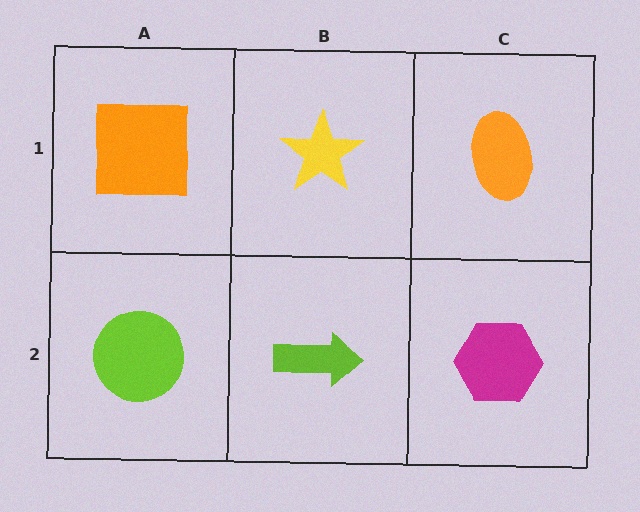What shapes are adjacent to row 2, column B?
A yellow star (row 1, column B), a lime circle (row 2, column A), a magenta hexagon (row 2, column C).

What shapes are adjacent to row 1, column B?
A lime arrow (row 2, column B), an orange square (row 1, column A), an orange ellipse (row 1, column C).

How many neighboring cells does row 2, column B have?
3.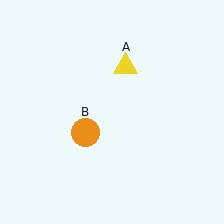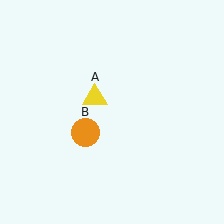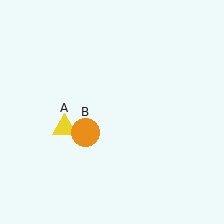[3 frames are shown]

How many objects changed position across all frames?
1 object changed position: yellow triangle (object A).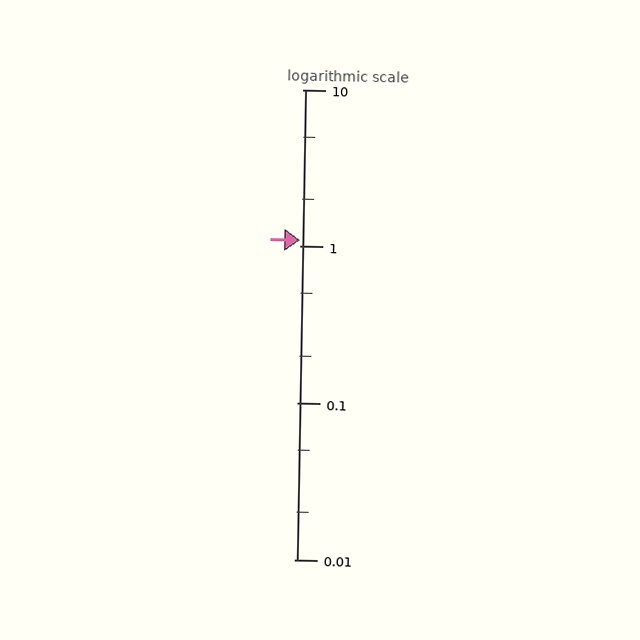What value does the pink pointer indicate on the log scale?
The pointer indicates approximately 1.1.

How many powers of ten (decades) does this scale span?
The scale spans 3 decades, from 0.01 to 10.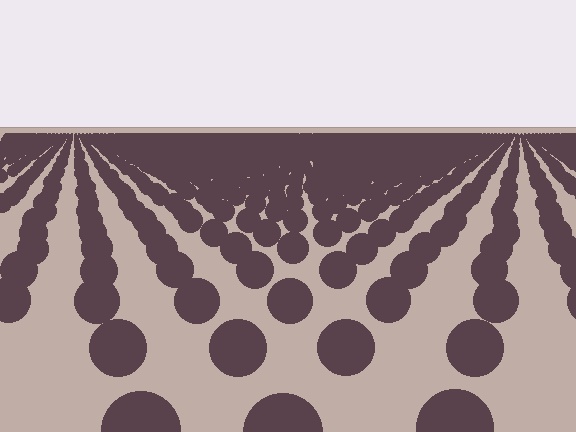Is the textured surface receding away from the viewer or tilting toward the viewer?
The surface is receding away from the viewer. Texture elements get smaller and denser toward the top.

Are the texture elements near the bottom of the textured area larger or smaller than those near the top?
Larger. Near the bottom, elements are closer to the viewer and appear at a bigger on-screen size.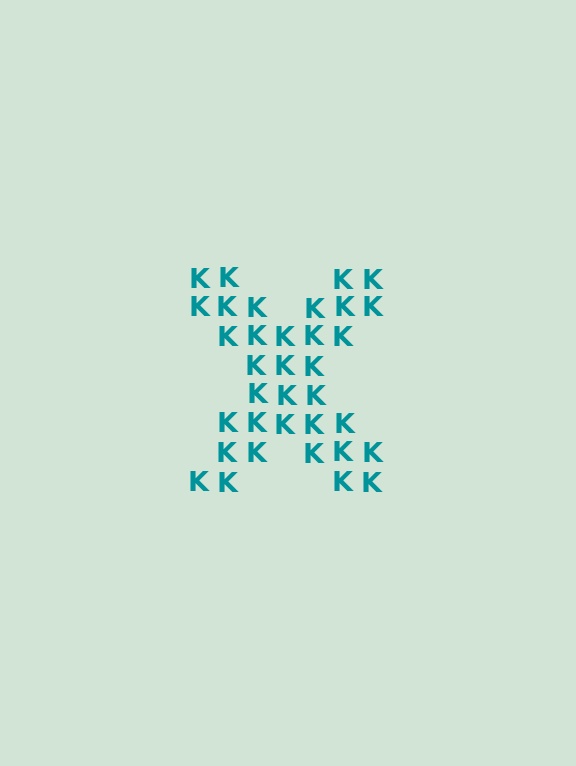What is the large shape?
The large shape is the letter X.